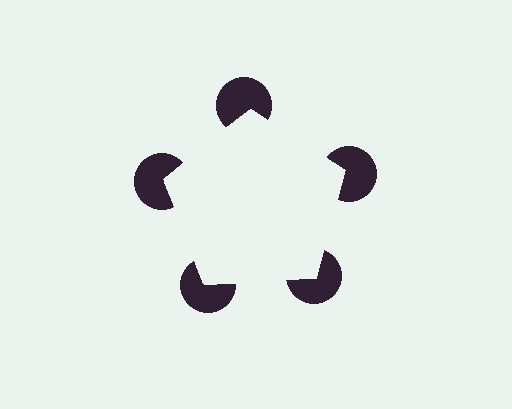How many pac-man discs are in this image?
There are 5 — one at each vertex of the illusory pentagon.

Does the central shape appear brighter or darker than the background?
It typically appears slightly brighter than the background, even though no actual brightness change is drawn.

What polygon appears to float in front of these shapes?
An illusory pentagon — its edges are inferred from the aligned wedge cuts in the pac-man discs, not physically drawn.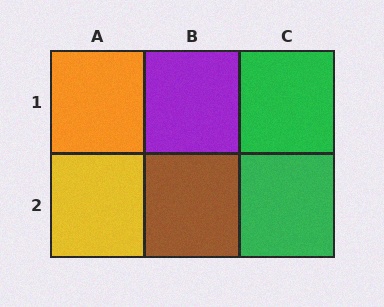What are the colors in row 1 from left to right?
Orange, purple, green.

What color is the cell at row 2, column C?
Green.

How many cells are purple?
1 cell is purple.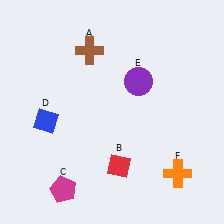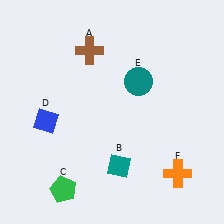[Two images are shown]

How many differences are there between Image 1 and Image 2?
There are 3 differences between the two images.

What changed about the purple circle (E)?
In Image 1, E is purple. In Image 2, it changed to teal.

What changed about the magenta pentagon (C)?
In Image 1, C is magenta. In Image 2, it changed to green.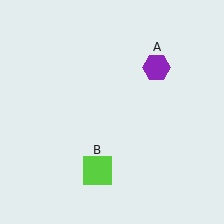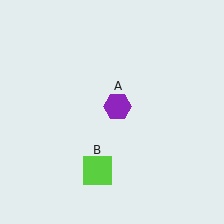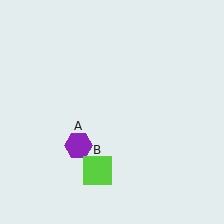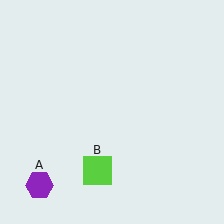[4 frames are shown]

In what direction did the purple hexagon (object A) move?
The purple hexagon (object A) moved down and to the left.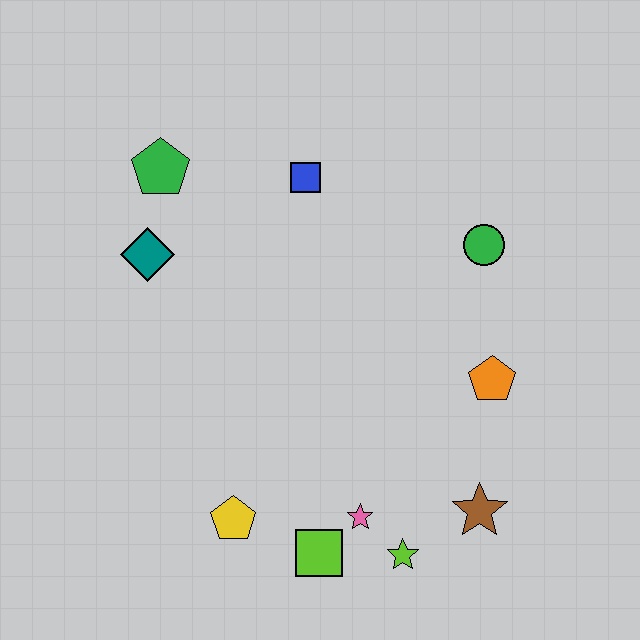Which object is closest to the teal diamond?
The green pentagon is closest to the teal diamond.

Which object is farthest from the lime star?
The green pentagon is farthest from the lime star.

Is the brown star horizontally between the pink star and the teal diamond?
No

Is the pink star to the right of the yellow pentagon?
Yes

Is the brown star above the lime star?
Yes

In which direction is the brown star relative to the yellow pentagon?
The brown star is to the right of the yellow pentagon.